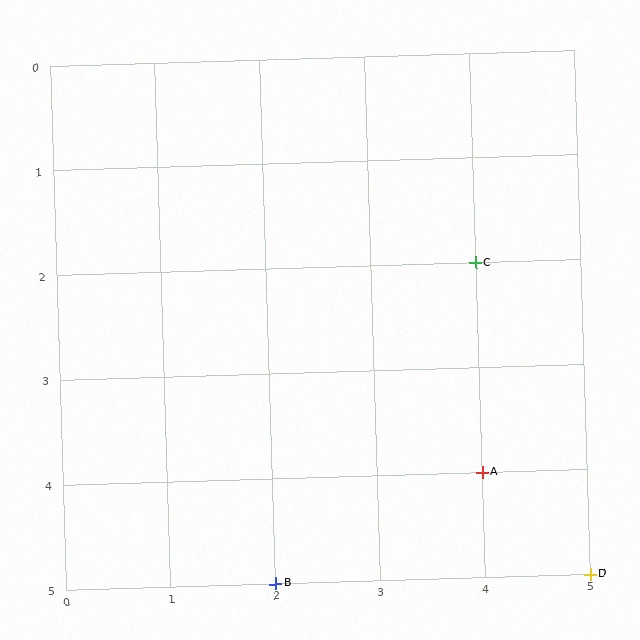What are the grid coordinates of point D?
Point D is at grid coordinates (5, 5).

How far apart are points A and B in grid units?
Points A and B are 2 columns and 1 row apart (about 2.2 grid units diagonally).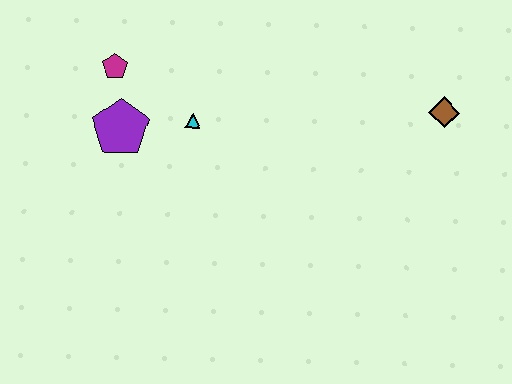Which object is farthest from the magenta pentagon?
The brown diamond is farthest from the magenta pentagon.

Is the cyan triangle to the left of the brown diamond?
Yes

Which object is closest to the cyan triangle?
The purple pentagon is closest to the cyan triangle.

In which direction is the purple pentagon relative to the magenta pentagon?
The purple pentagon is below the magenta pentagon.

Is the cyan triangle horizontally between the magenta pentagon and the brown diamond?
Yes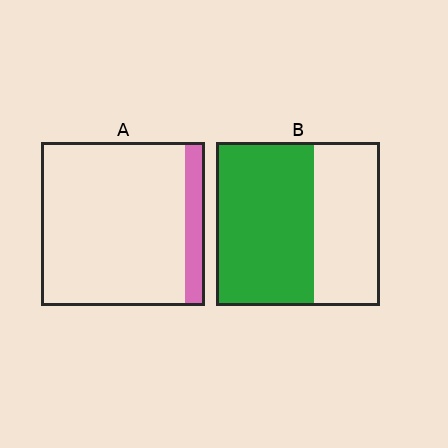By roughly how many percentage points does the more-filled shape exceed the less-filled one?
By roughly 50 percentage points (B over A).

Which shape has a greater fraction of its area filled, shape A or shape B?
Shape B.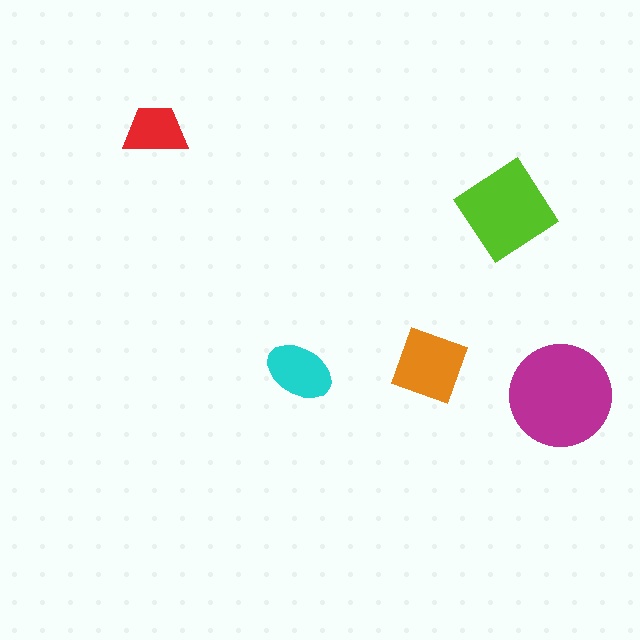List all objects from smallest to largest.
The red trapezoid, the cyan ellipse, the orange square, the lime diamond, the magenta circle.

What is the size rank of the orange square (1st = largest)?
3rd.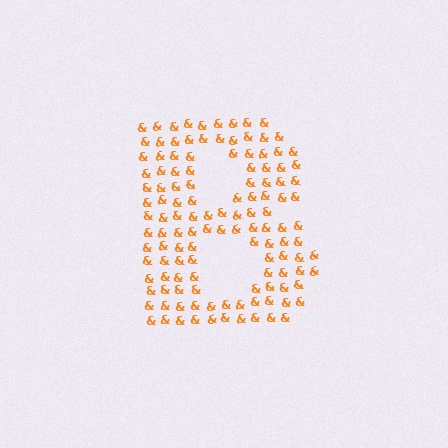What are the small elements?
The small elements are ampersands.